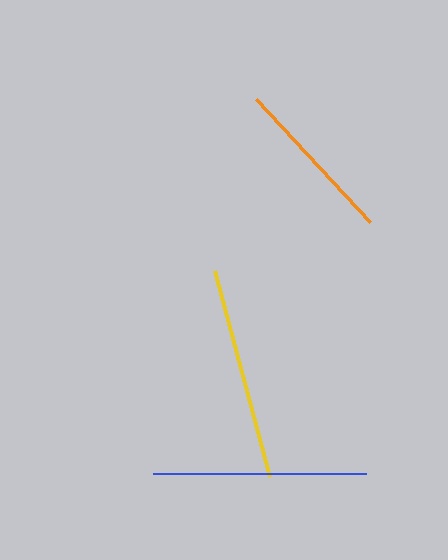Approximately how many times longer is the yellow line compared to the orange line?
The yellow line is approximately 1.3 times the length of the orange line.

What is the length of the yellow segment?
The yellow segment is approximately 213 pixels long.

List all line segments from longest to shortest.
From longest to shortest: yellow, blue, orange.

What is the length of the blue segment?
The blue segment is approximately 213 pixels long.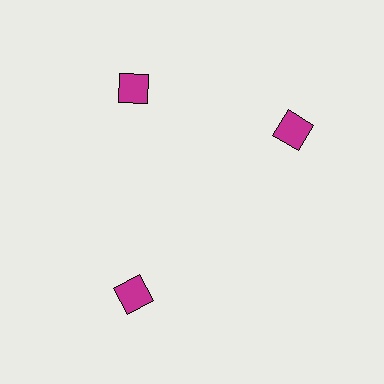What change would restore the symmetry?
The symmetry would be restored by rotating it back into even spacing with its neighbors so that all 3 squares sit at equal angles and equal distance from the center.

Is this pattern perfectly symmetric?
No. The 3 magenta squares are arranged in a ring, but one element near the 3 o'clock position is rotated out of alignment along the ring, breaking the 3-fold rotational symmetry.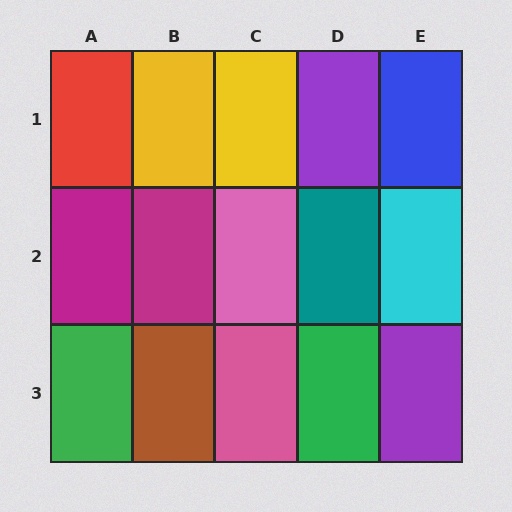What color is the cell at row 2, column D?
Teal.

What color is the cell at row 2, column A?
Magenta.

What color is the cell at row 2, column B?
Magenta.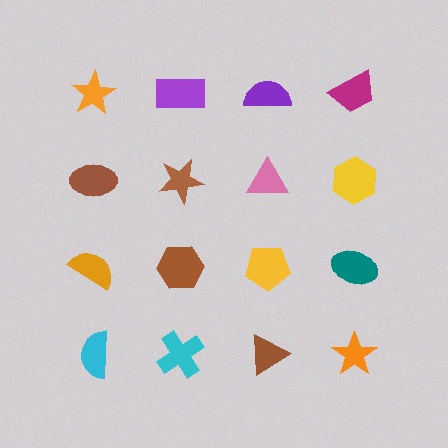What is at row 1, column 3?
A purple semicircle.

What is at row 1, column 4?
A magenta trapezoid.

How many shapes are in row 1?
4 shapes.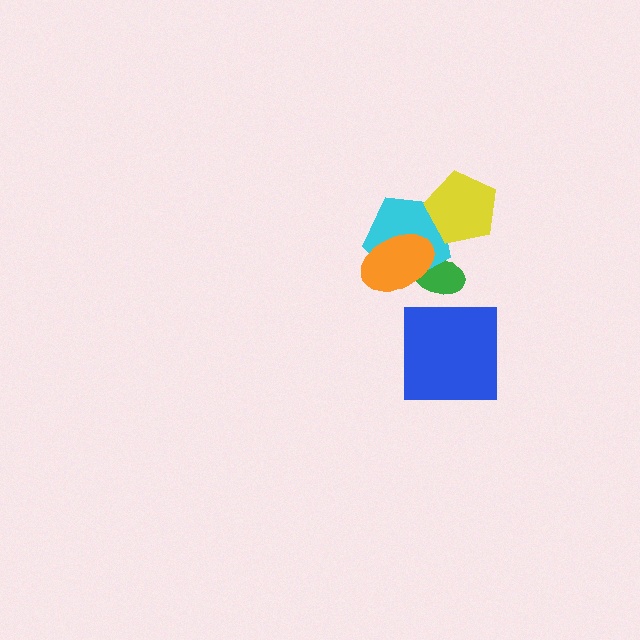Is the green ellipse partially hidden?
Yes, it is partially covered by another shape.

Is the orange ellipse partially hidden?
No, no other shape covers it.